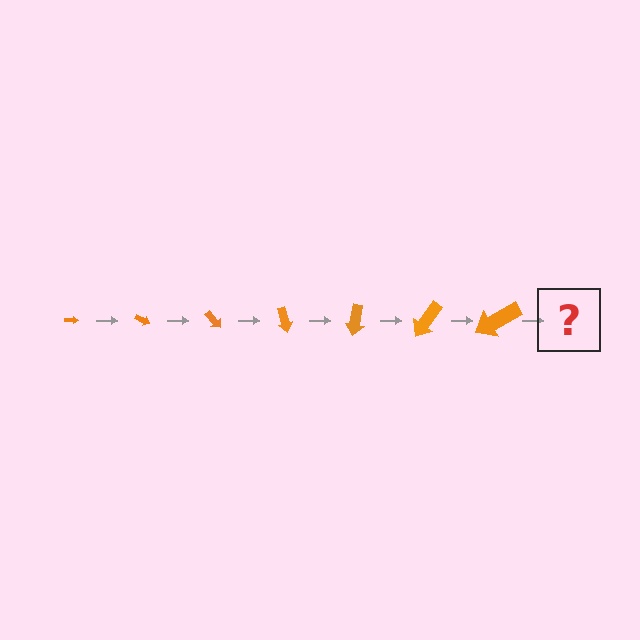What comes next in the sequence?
The next element should be an arrow, larger than the previous one and rotated 175 degrees from the start.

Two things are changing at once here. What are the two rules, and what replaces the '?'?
The two rules are that the arrow grows larger each step and it rotates 25 degrees each step. The '?' should be an arrow, larger than the previous one and rotated 175 degrees from the start.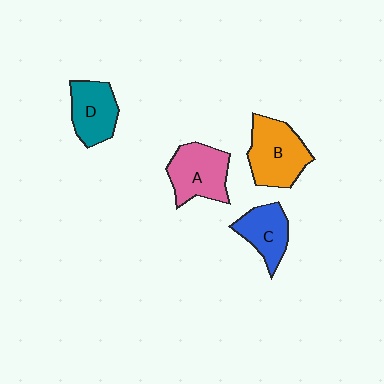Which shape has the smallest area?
Shape C (blue).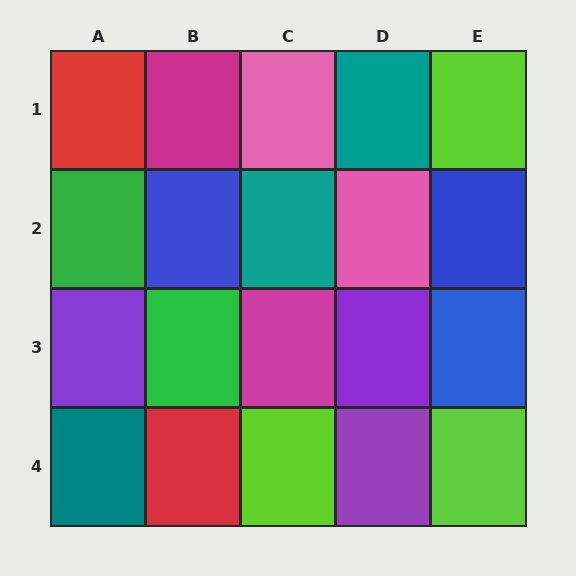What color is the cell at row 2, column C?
Teal.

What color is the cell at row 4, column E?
Lime.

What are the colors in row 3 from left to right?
Purple, green, magenta, purple, blue.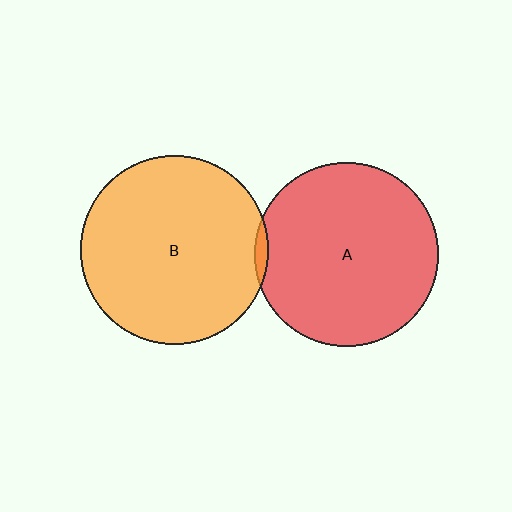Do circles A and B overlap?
Yes.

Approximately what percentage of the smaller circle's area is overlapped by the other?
Approximately 5%.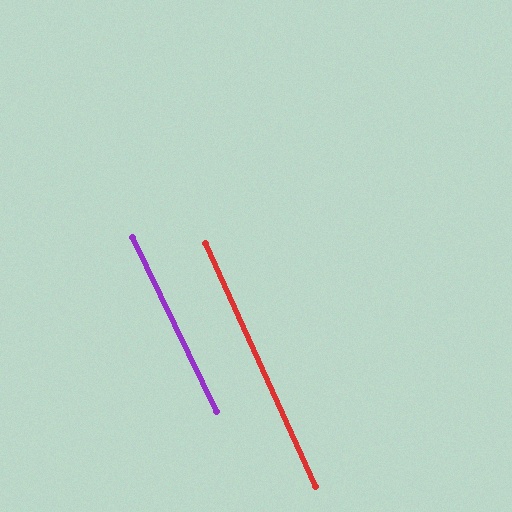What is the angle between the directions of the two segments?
Approximately 1 degree.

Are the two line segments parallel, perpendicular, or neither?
Parallel — their directions differ by only 1.2°.